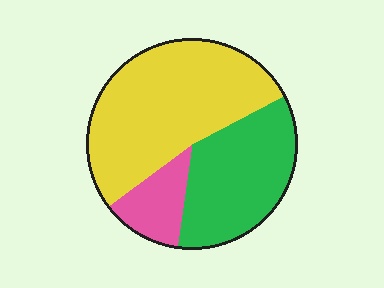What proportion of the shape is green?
Green takes up between a third and a half of the shape.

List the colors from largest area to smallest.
From largest to smallest: yellow, green, pink.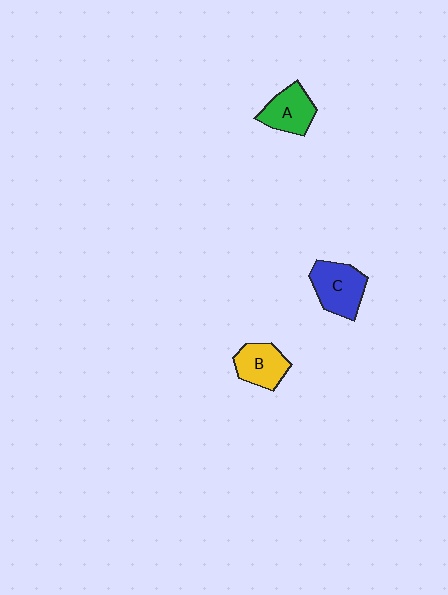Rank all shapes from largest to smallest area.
From largest to smallest: C (blue), A (green), B (yellow).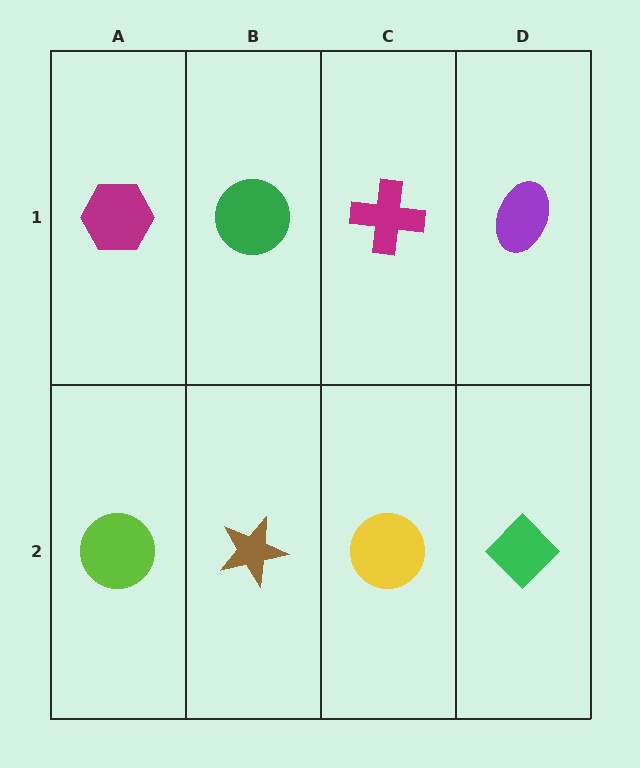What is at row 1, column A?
A magenta hexagon.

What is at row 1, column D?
A purple ellipse.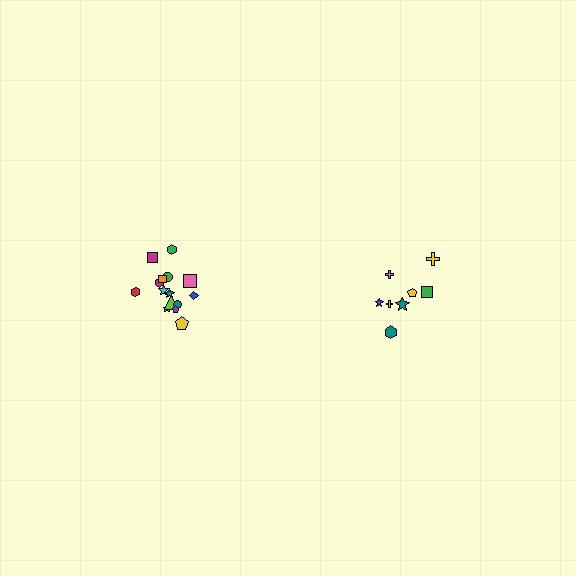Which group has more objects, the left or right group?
The left group.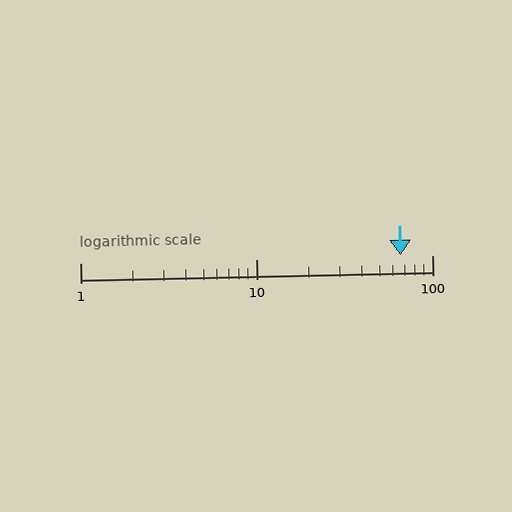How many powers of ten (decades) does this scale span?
The scale spans 2 decades, from 1 to 100.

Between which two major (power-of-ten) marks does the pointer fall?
The pointer is between 10 and 100.